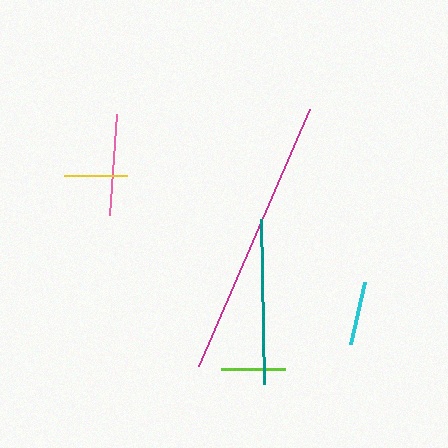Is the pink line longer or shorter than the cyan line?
The pink line is longer than the cyan line.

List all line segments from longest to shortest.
From longest to shortest: magenta, teal, pink, cyan, lime, yellow.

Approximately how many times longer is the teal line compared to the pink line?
The teal line is approximately 1.6 times the length of the pink line.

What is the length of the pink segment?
The pink segment is approximately 101 pixels long.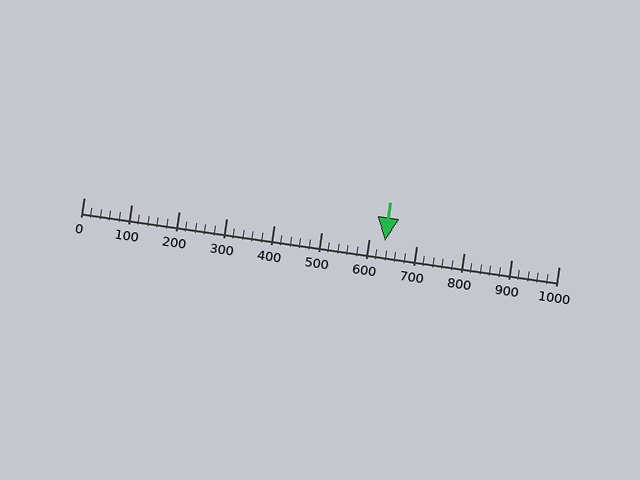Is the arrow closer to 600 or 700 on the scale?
The arrow is closer to 600.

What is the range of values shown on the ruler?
The ruler shows values from 0 to 1000.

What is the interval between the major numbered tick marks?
The major tick marks are spaced 100 units apart.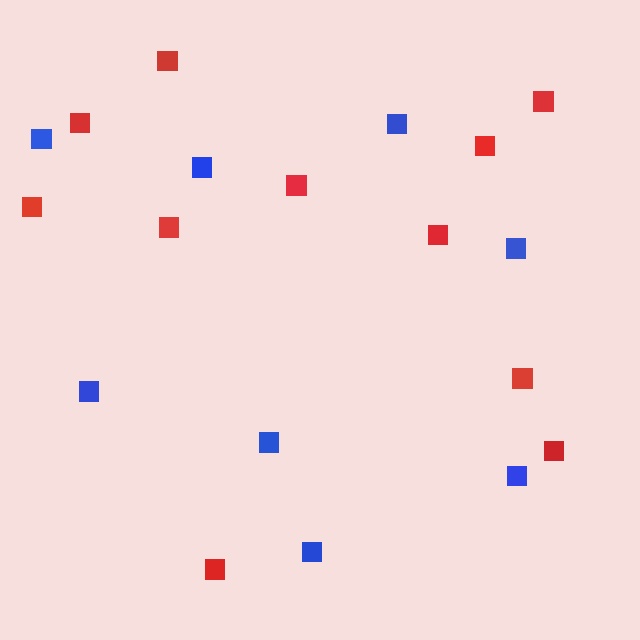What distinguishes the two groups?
There are 2 groups: one group of red squares (11) and one group of blue squares (8).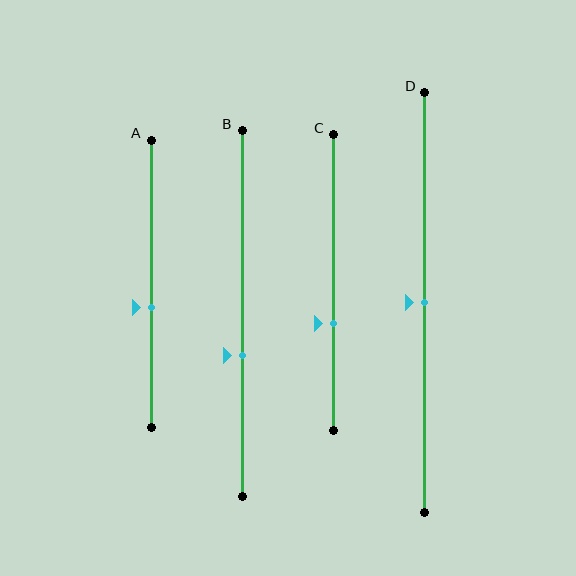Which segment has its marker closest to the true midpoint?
Segment D has its marker closest to the true midpoint.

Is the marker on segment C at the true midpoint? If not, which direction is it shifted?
No, the marker on segment C is shifted downward by about 14% of the segment length.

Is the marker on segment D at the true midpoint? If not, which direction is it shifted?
Yes, the marker on segment D is at the true midpoint.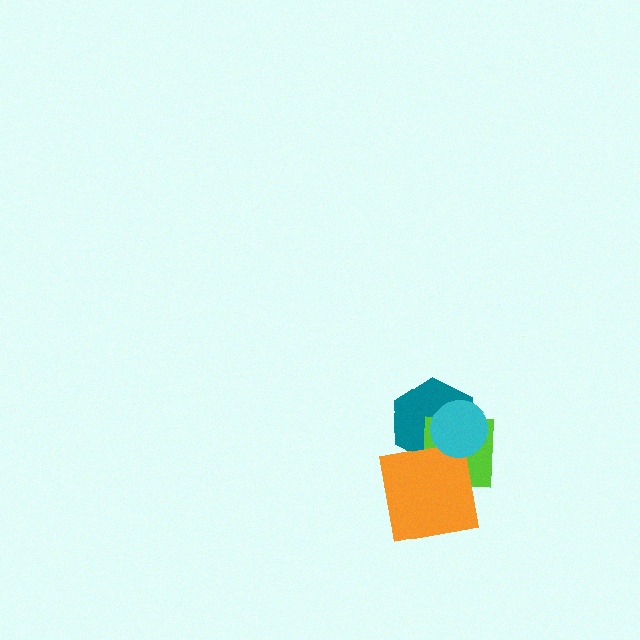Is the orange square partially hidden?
No, no other shape covers it.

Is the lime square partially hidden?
Yes, it is partially covered by another shape.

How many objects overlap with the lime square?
3 objects overlap with the lime square.